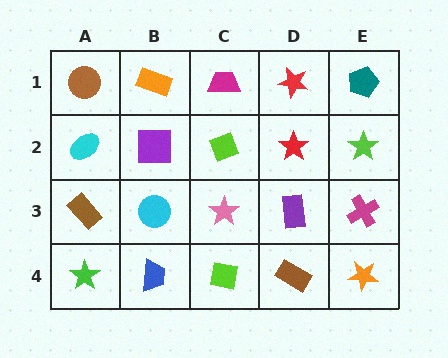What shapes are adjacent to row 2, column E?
A teal pentagon (row 1, column E), a magenta cross (row 3, column E), a red star (row 2, column D).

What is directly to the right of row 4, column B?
A lime square.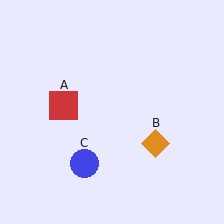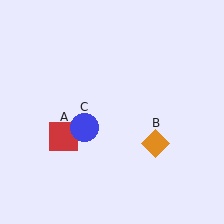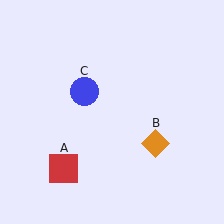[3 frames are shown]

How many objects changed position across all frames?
2 objects changed position: red square (object A), blue circle (object C).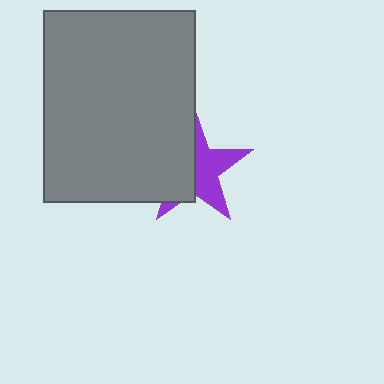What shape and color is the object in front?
The object in front is a gray rectangle.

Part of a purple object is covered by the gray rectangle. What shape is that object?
It is a star.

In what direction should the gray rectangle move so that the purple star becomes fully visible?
The gray rectangle should move left. That is the shortest direction to clear the overlap and leave the purple star fully visible.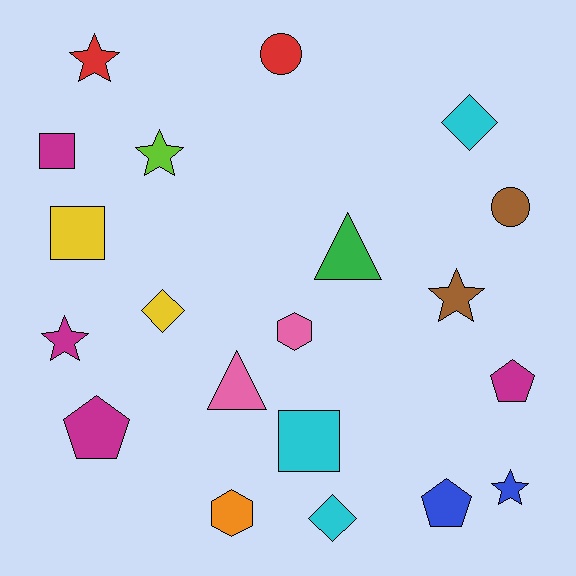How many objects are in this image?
There are 20 objects.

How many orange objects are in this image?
There is 1 orange object.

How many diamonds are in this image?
There are 3 diamonds.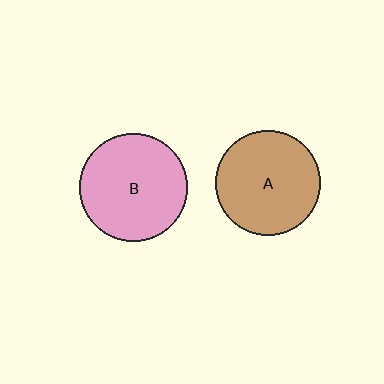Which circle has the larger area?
Circle B (pink).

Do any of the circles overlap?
No, none of the circles overlap.